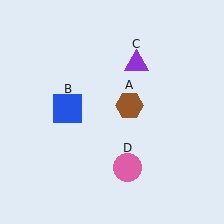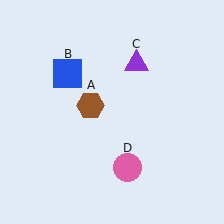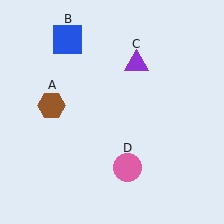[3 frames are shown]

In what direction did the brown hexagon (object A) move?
The brown hexagon (object A) moved left.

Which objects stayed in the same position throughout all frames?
Purple triangle (object C) and pink circle (object D) remained stationary.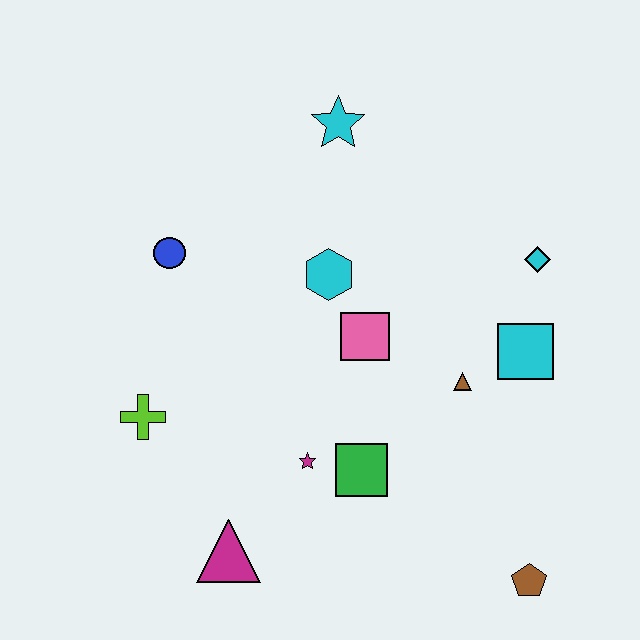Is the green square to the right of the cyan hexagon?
Yes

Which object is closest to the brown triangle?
The cyan square is closest to the brown triangle.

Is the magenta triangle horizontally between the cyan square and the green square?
No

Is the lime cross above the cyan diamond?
No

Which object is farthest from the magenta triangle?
The cyan star is farthest from the magenta triangle.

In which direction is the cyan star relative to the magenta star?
The cyan star is above the magenta star.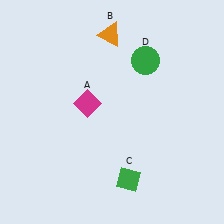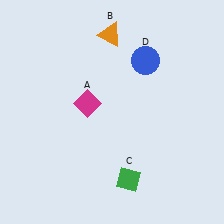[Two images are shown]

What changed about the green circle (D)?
In Image 1, D is green. In Image 2, it changed to blue.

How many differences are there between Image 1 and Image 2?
There is 1 difference between the two images.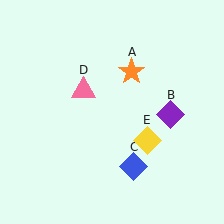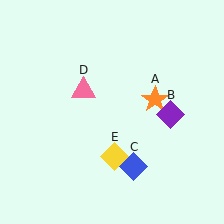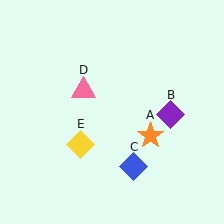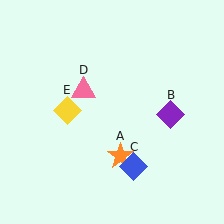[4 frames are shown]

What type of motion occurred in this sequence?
The orange star (object A), yellow diamond (object E) rotated clockwise around the center of the scene.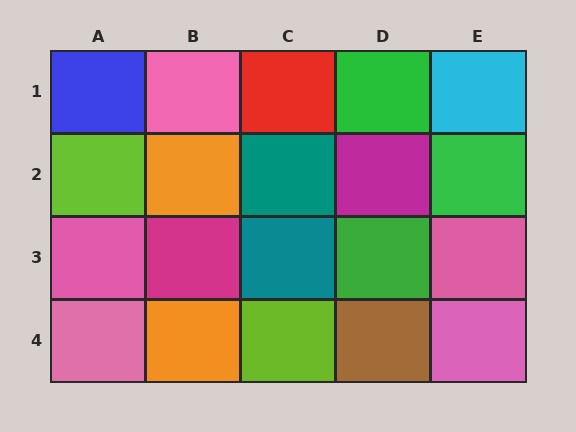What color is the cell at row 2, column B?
Orange.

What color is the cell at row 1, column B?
Pink.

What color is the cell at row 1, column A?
Blue.